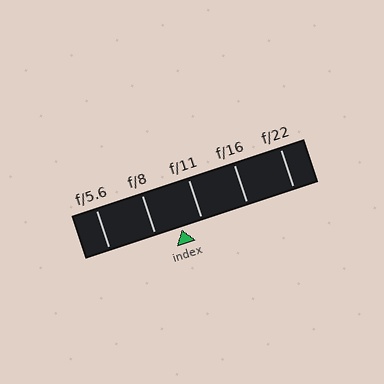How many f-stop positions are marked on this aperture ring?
There are 5 f-stop positions marked.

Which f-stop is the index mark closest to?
The index mark is closest to f/11.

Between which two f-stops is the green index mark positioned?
The index mark is between f/8 and f/11.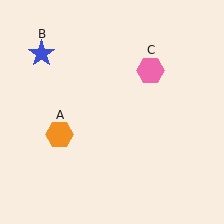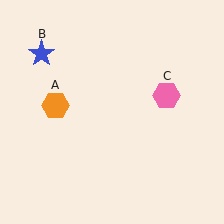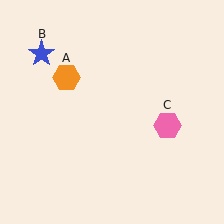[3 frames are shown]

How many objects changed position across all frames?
2 objects changed position: orange hexagon (object A), pink hexagon (object C).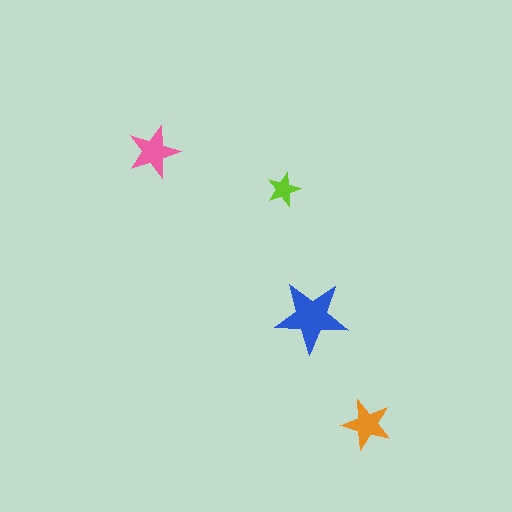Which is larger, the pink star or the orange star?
The pink one.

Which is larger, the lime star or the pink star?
The pink one.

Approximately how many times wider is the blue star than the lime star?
About 2 times wider.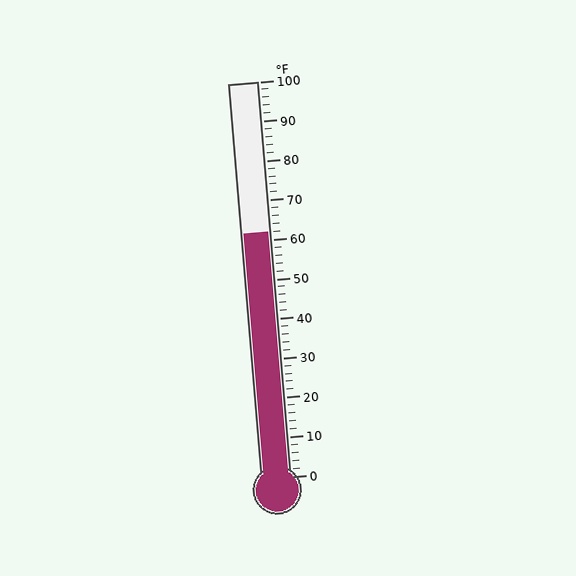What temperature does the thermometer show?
The thermometer shows approximately 62°F.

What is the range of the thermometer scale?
The thermometer scale ranges from 0°F to 100°F.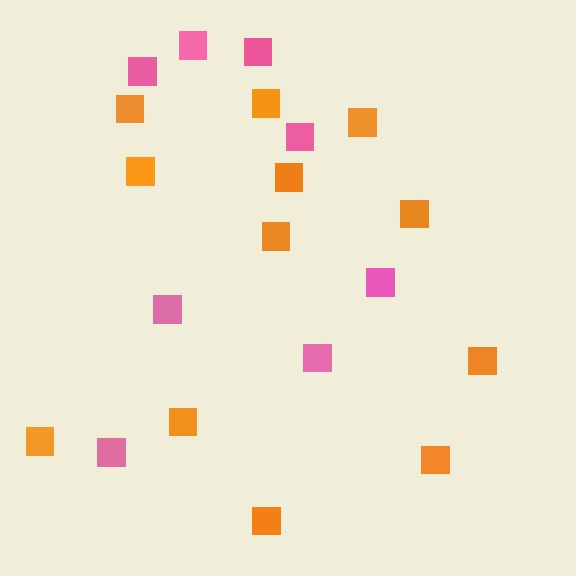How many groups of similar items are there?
There are 2 groups: one group of pink squares (8) and one group of orange squares (12).